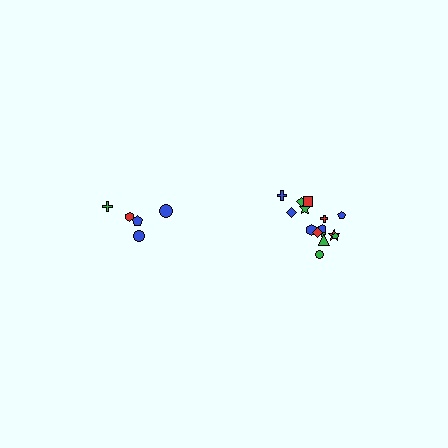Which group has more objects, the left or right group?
The right group.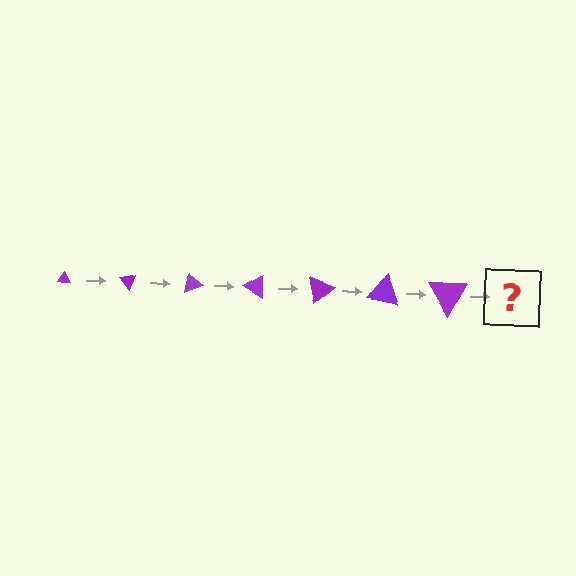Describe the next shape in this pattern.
It should be a triangle, larger than the previous one and rotated 350 degrees from the start.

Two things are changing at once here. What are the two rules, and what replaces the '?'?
The two rules are that the triangle grows larger each step and it rotates 50 degrees each step. The '?' should be a triangle, larger than the previous one and rotated 350 degrees from the start.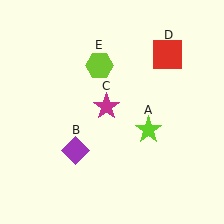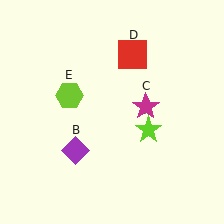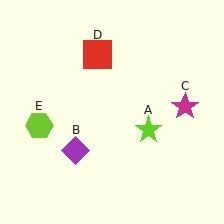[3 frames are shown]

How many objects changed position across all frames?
3 objects changed position: magenta star (object C), red square (object D), lime hexagon (object E).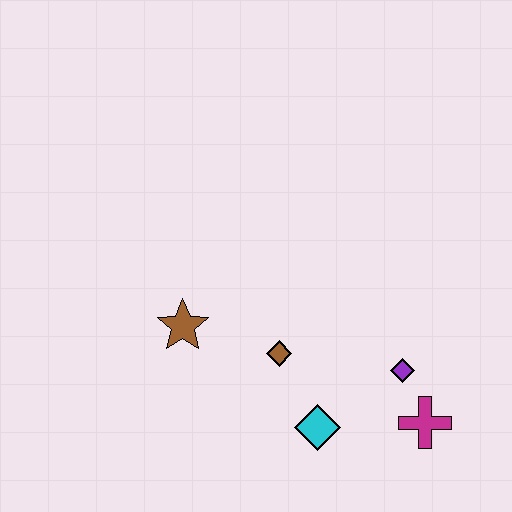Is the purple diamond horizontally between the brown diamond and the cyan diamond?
No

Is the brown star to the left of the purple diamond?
Yes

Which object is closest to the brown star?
The brown diamond is closest to the brown star.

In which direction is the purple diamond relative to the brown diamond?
The purple diamond is to the right of the brown diamond.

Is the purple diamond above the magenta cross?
Yes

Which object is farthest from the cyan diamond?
The brown star is farthest from the cyan diamond.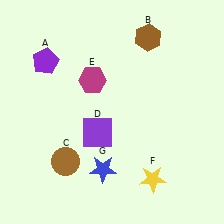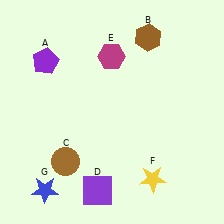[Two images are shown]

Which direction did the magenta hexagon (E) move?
The magenta hexagon (E) moved up.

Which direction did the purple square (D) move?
The purple square (D) moved down.